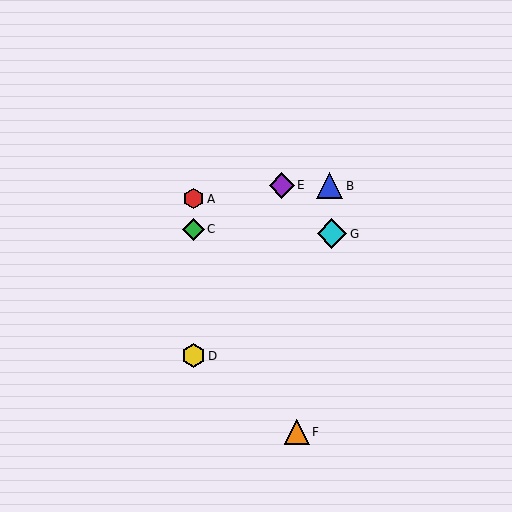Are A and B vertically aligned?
No, A is at x≈193 and B is at x≈330.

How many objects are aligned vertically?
3 objects (A, C, D) are aligned vertically.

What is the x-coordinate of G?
Object G is at x≈332.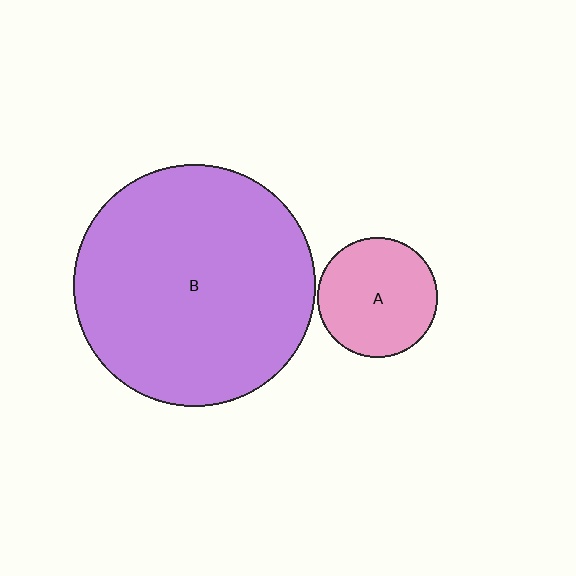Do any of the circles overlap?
No, none of the circles overlap.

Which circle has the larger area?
Circle B (purple).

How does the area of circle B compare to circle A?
Approximately 4.1 times.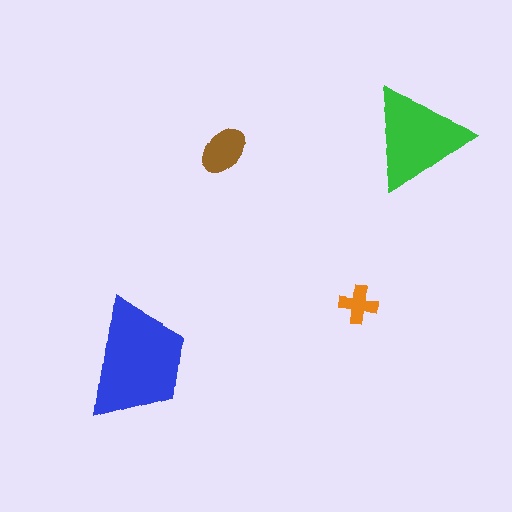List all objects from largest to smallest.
The blue trapezoid, the green triangle, the brown ellipse, the orange cross.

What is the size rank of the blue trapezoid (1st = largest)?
1st.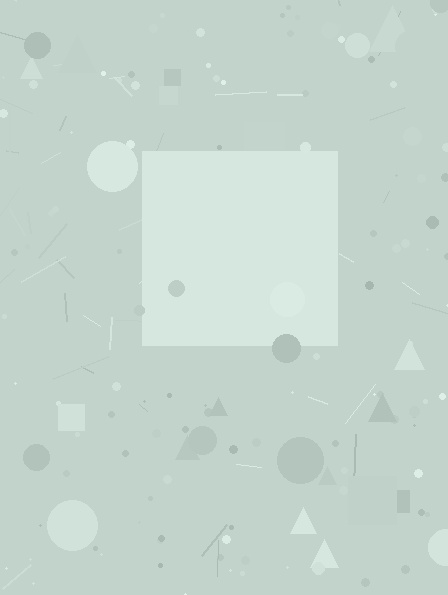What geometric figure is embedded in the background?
A square is embedded in the background.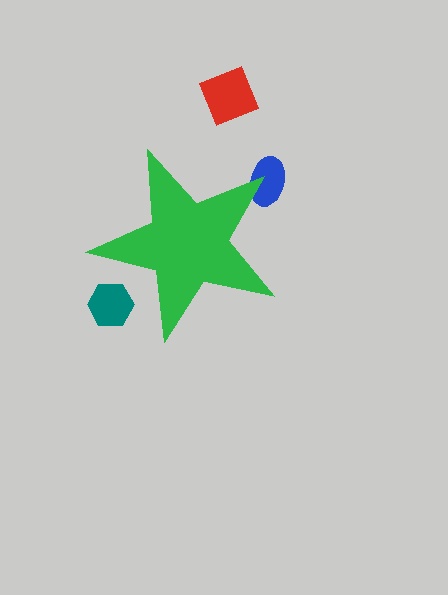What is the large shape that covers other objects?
A green star.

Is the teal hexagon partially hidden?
Yes, the teal hexagon is partially hidden behind the green star.